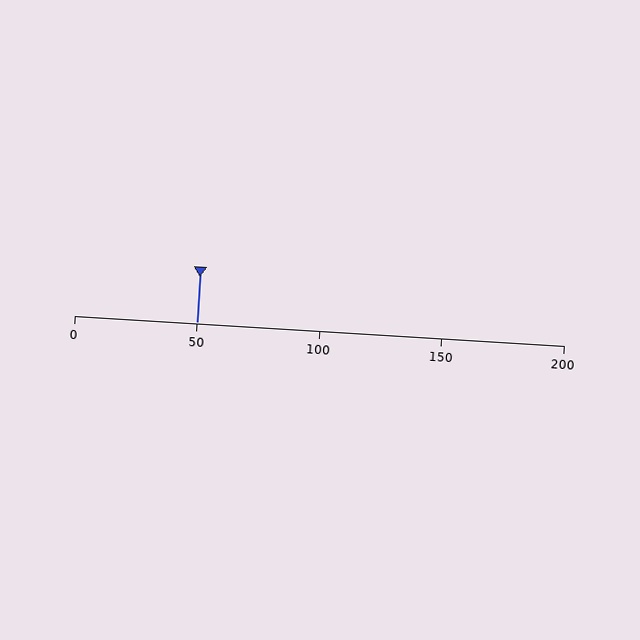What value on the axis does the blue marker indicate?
The marker indicates approximately 50.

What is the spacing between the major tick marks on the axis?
The major ticks are spaced 50 apart.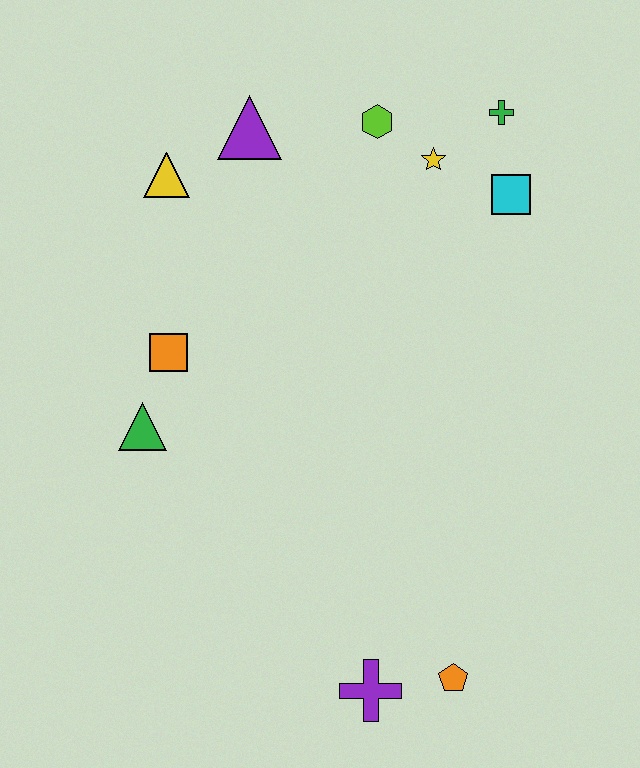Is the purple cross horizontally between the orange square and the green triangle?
No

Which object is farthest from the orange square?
The orange pentagon is farthest from the orange square.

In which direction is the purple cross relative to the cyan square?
The purple cross is below the cyan square.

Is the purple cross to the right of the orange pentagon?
No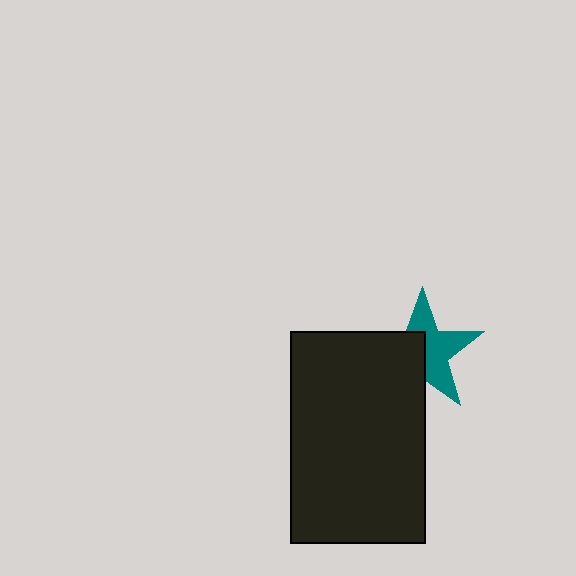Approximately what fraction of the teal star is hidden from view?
Roughly 46% of the teal star is hidden behind the black rectangle.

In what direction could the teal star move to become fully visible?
The teal star could move toward the upper-right. That would shift it out from behind the black rectangle entirely.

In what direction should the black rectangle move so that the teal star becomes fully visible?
The black rectangle should move toward the lower-left. That is the shortest direction to clear the overlap and leave the teal star fully visible.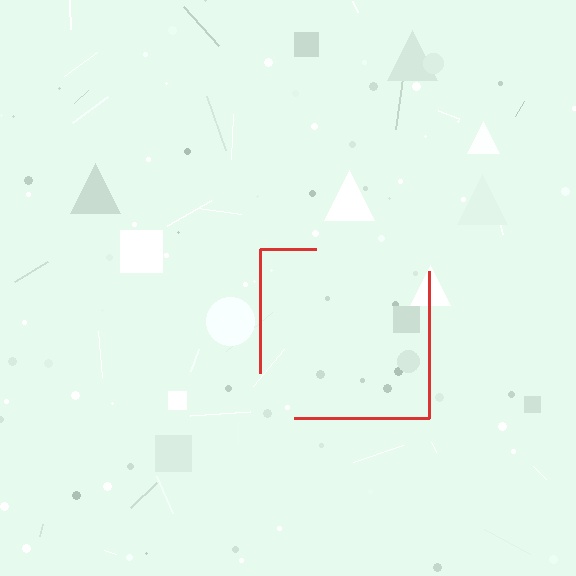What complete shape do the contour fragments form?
The contour fragments form a square.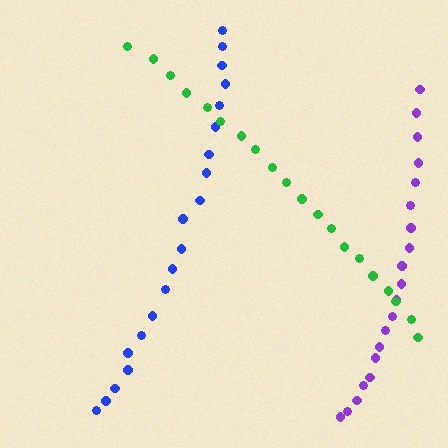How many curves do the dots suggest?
There are 3 distinct paths.